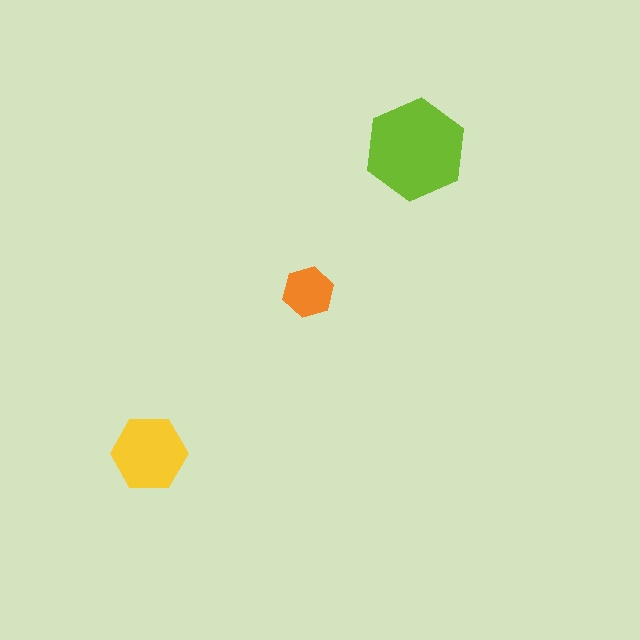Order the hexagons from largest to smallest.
the lime one, the yellow one, the orange one.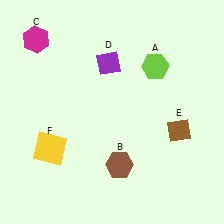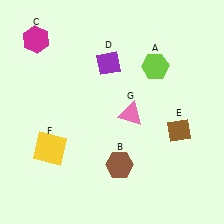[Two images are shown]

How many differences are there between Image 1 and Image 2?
There is 1 difference between the two images.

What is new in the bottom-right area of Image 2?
A pink triangle (G) was added in the bottom-right area of Image 2.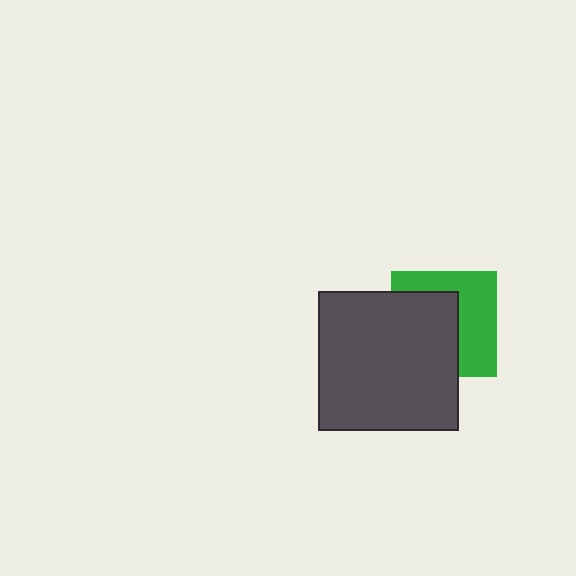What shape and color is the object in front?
The object in front is a dark gray square.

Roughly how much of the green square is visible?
About half of it is visible (roughly 48%).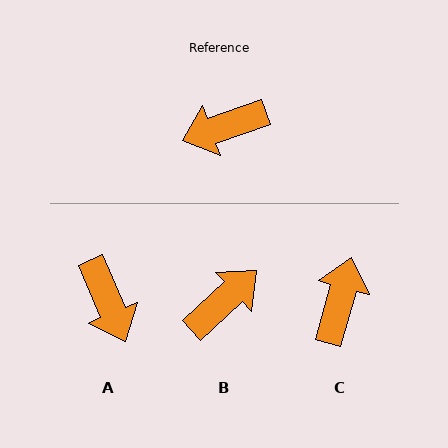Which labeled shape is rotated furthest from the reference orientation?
B, about 157 degrees away.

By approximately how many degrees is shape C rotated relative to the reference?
Approximately 124 degrees clockwise.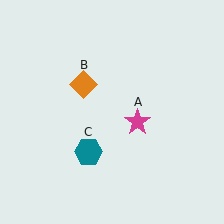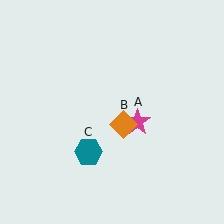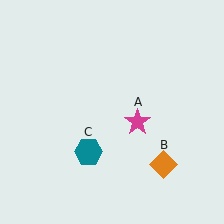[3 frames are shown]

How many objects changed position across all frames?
1 object changed position: orange diamond (object B).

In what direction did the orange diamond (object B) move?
The orange diamond (object B) moved down and to the right.